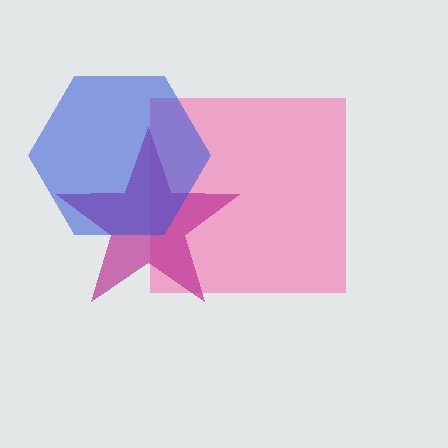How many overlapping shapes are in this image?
There are 3 overlapping shapes in the image.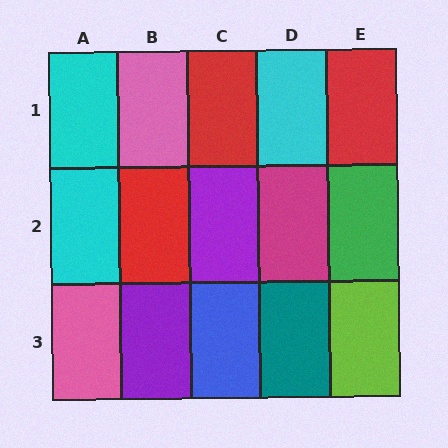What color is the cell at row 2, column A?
Cyan.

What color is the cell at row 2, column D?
Magenta.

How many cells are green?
1 cell is green.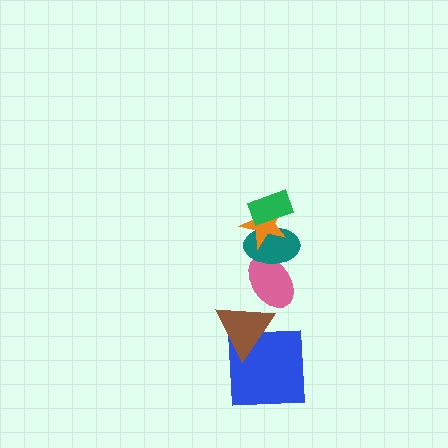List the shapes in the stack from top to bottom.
From top to bottom: the green rectangle, the orange star, the teal ellipse, the pink ellipse, the brown triangle, the blue square.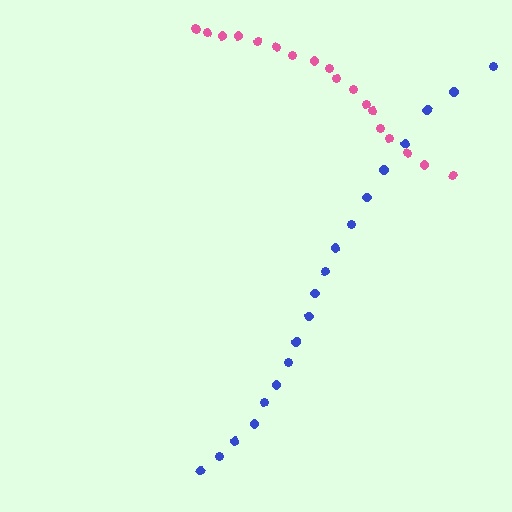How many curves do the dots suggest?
There are 2 distinct paths.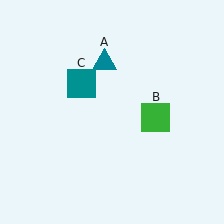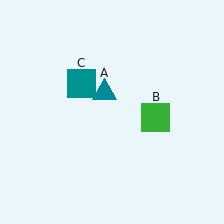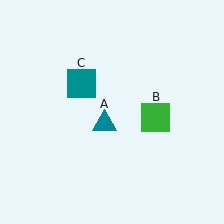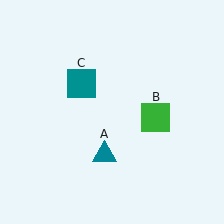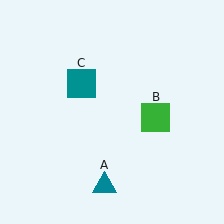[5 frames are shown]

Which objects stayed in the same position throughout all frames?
Green square (object B) and teal square (object C) remained stationary.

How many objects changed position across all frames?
1 object changed position: teal triangle (object A).